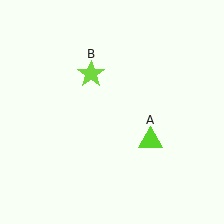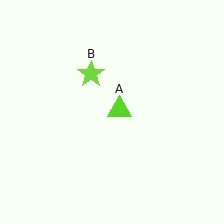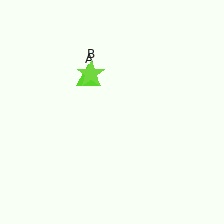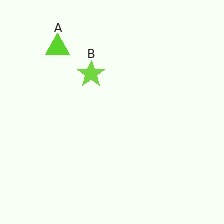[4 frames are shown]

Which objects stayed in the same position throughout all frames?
Lime star (object B) remained stationary.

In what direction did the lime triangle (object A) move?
The lime triangle (object A) moved up and to the left.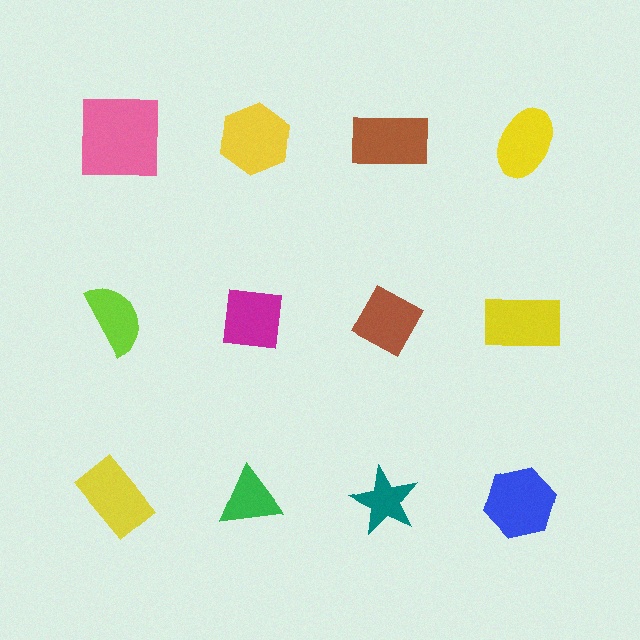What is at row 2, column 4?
A yellow rectangle.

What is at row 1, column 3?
A brown rectangle.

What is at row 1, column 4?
A yellow ellipse.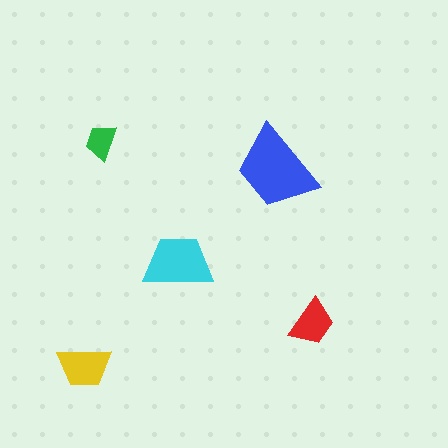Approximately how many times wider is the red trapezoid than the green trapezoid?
About 1.5 times wider.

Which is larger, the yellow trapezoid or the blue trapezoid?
The blue one.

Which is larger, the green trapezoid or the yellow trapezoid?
The yellow one.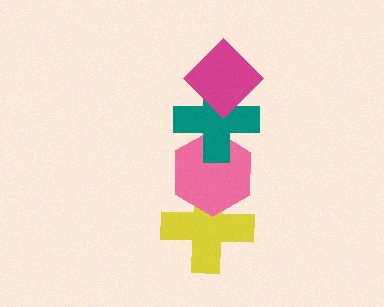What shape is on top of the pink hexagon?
The teal cross is on top of the pink hexagon.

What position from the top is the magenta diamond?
The magenta diamond is 1st from the top.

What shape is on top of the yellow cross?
The pink hexagon is on top of the yellow cross.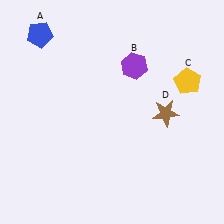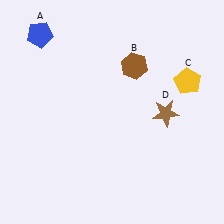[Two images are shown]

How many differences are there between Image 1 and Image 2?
There is 1 difference between the two images.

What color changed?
The hexagon (B) changed from purple in Image 1 to brown in Image 2.